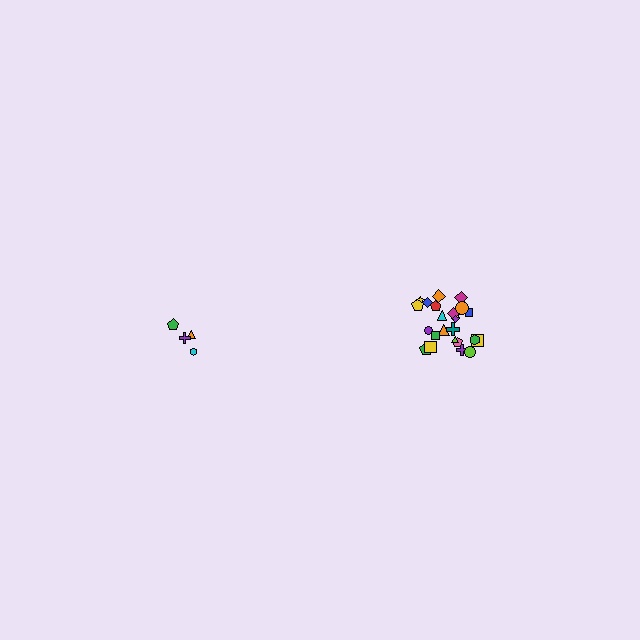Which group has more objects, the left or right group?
The right group.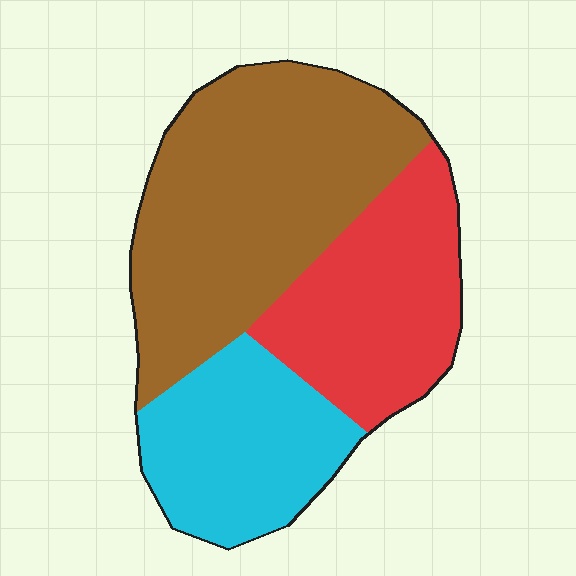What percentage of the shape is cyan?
Cyan takes up between a sixth and a third of the shape.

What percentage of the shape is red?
Red covers about 30% of the shape.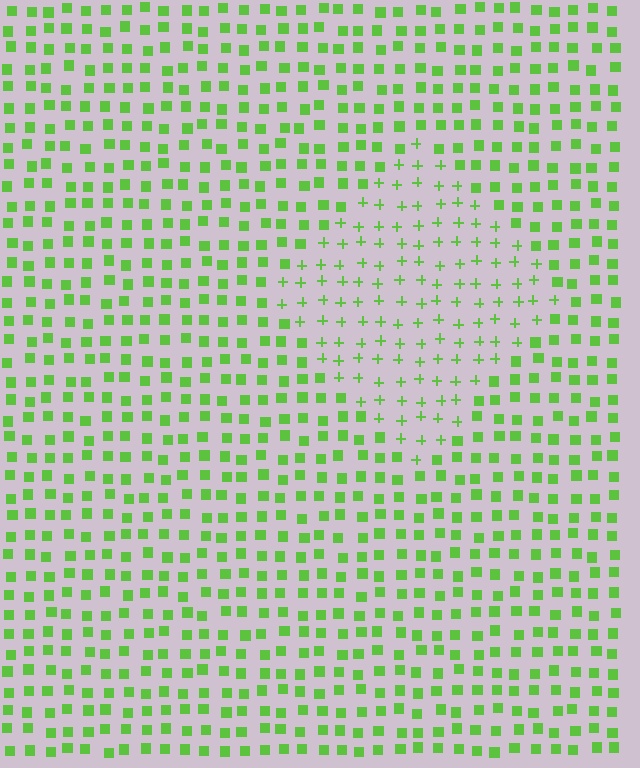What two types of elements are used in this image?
The image uses plus signs inside the diamond region and squares outside it.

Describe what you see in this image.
The image is filled with small lime elements arranged in a uniform grid. A diamond-shaped region contains plus signs, while the surrounding area contains squares. The boundary is defined purely by the change in element shape.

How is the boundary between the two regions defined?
The boundary is defined by a change in element shape: plus signs inside vs. squares outside. All elements share the same color and spacing.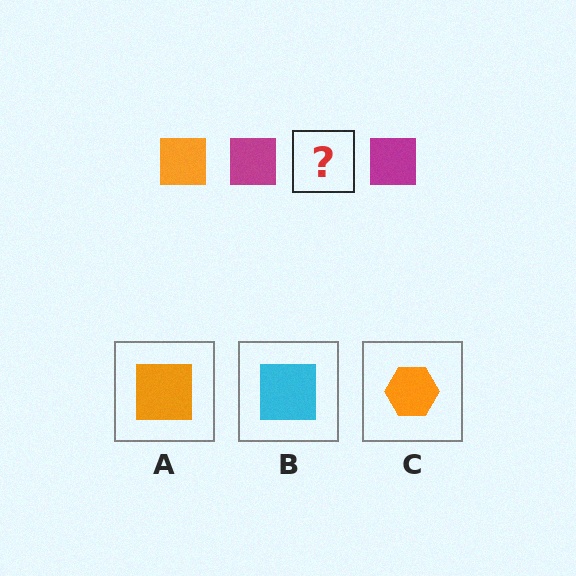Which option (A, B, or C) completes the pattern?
A.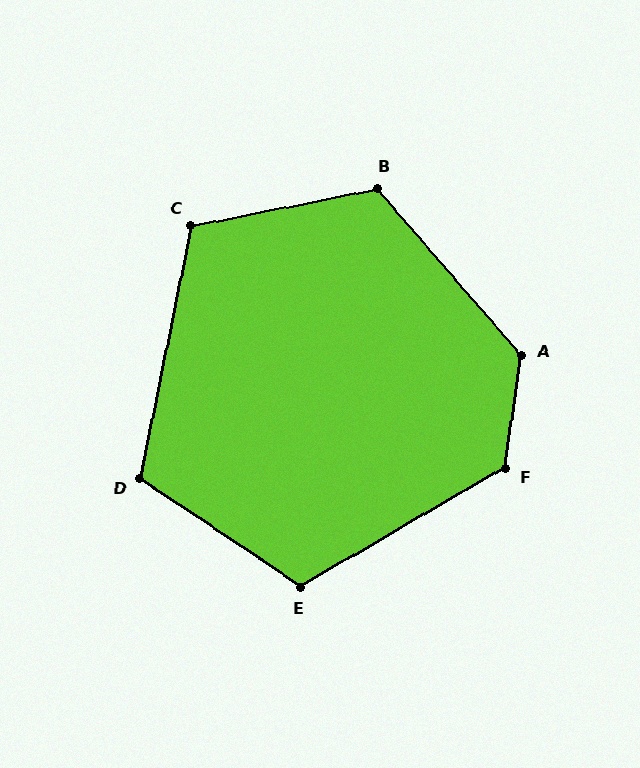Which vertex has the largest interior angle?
A, at approximately 131 degrees.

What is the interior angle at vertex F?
Approximately 128 degrees (obtuse).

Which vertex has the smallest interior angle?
D, at approximately 112 degrees.